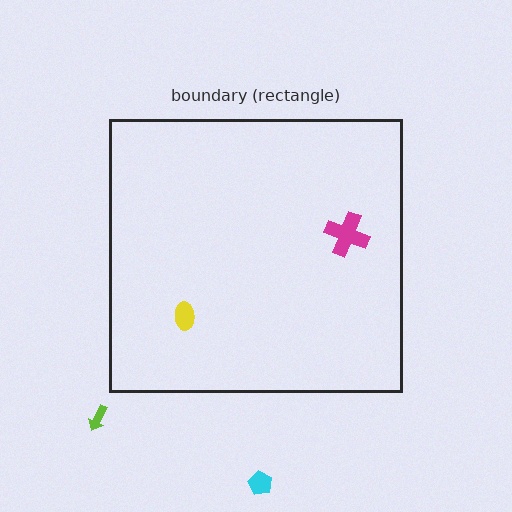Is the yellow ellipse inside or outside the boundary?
Inside.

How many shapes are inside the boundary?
2 inside, 2 outside.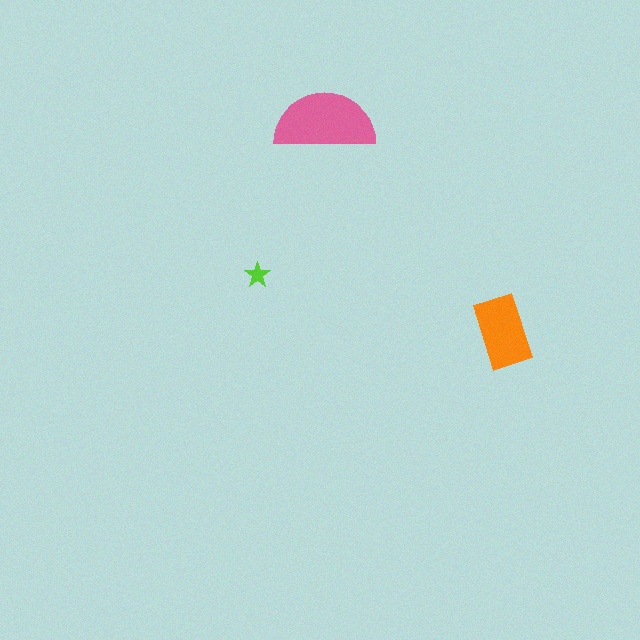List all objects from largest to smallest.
The pink semicircle, the orange rectangle, the lime star.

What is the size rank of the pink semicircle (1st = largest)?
1st.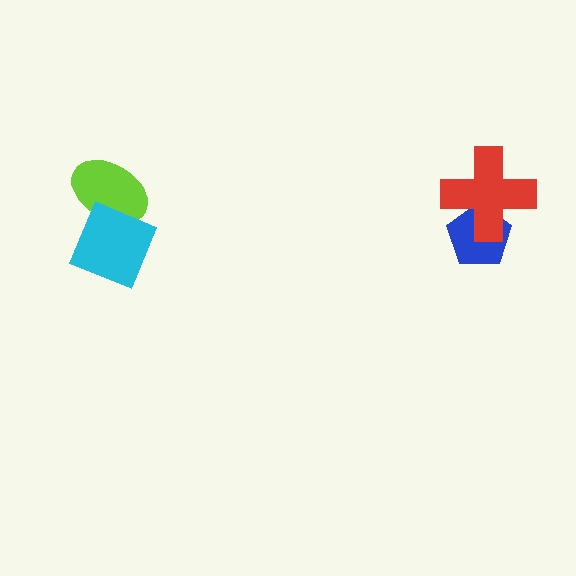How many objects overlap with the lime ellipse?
1 object overlaps with the lime ellipse.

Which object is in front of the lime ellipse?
The cyan diamond is in front of the lime ellipse.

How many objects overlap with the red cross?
1 object overlaps with the red cross.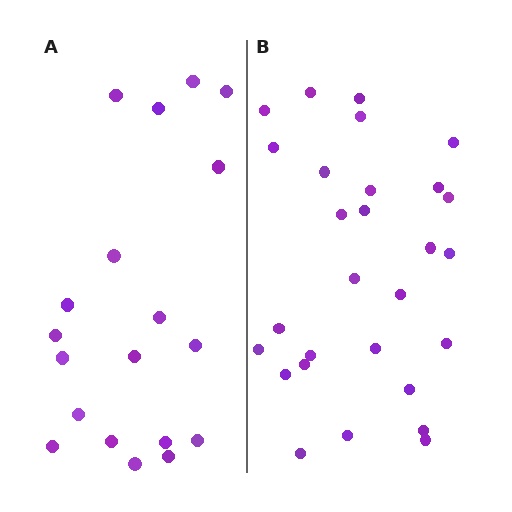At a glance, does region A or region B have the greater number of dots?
Region B (the right region) has more dots.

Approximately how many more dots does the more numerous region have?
Region B has roughly 8 or so more dots than region A.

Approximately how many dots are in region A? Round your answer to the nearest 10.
About 20 dots. (The exact count is 19, which rounds to 20.)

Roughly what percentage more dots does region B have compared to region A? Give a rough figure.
About 45% more.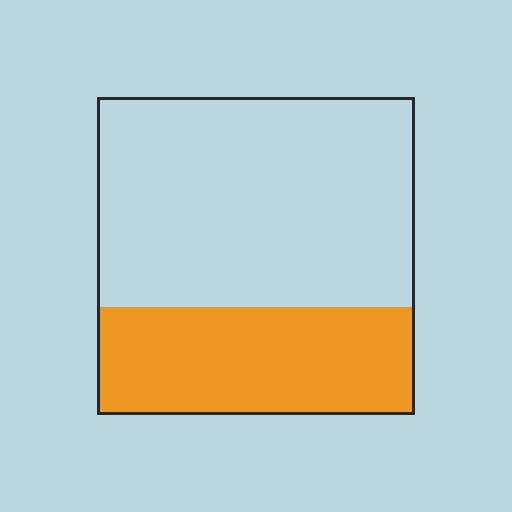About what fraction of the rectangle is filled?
About one third (1/3).